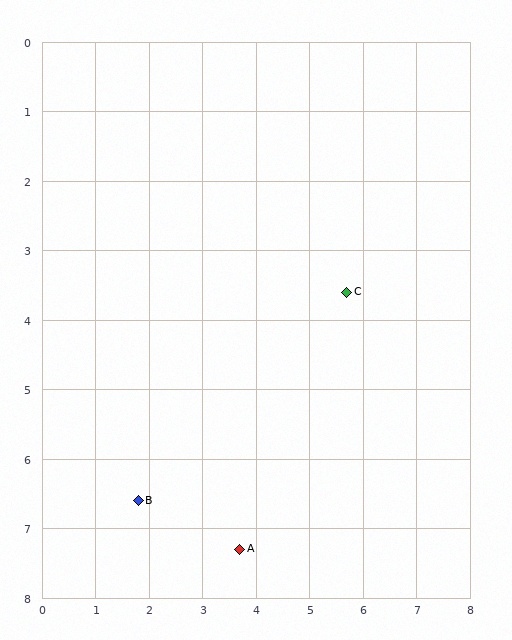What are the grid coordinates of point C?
Point C is at approximately (5.7, 3.6).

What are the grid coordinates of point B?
Point B is at approximately (1.8, 6.6).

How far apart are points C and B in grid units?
Points C and B are about 4.9 grid units apart.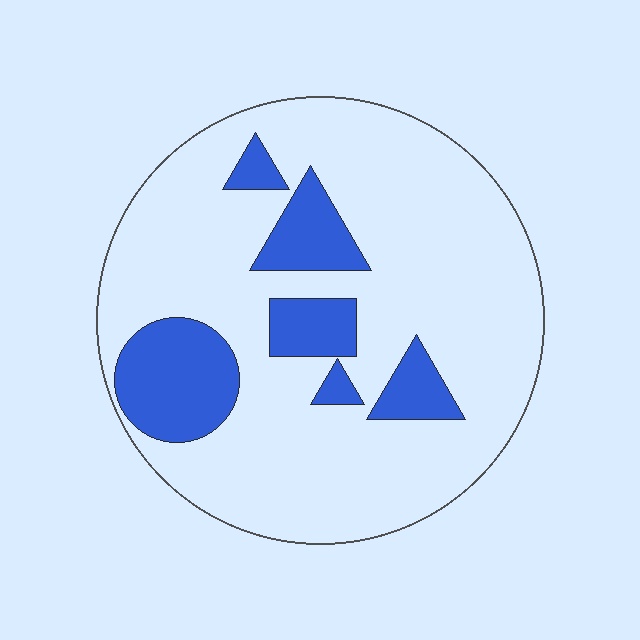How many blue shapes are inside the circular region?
6.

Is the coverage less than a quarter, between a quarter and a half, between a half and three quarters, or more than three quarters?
Less than a quarter.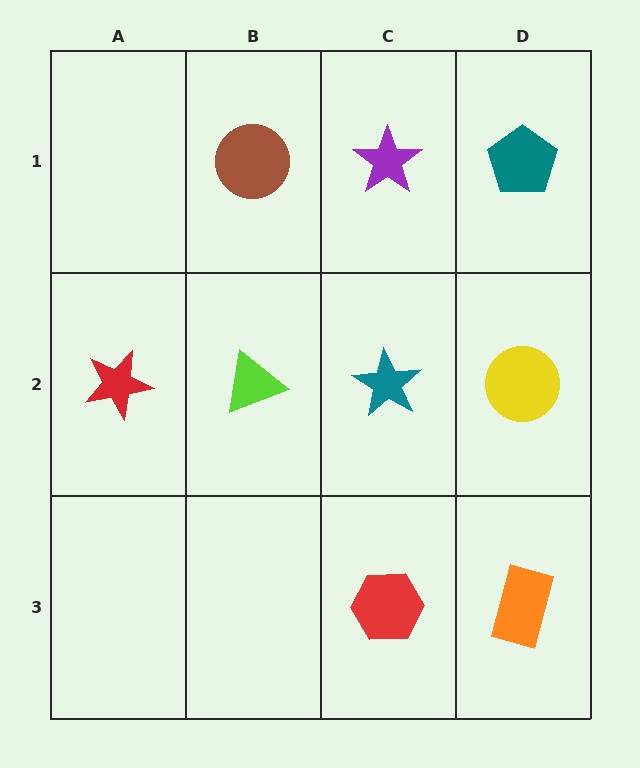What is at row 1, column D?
A teal pentagon.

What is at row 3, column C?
A red hexagon.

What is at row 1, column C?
A purple star.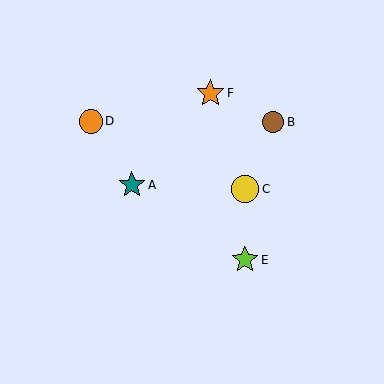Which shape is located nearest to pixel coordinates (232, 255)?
The lime star (labeled E) at (245, 260) is nearest to that location.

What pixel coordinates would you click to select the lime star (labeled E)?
Click at (245, 260) to select the lime star E.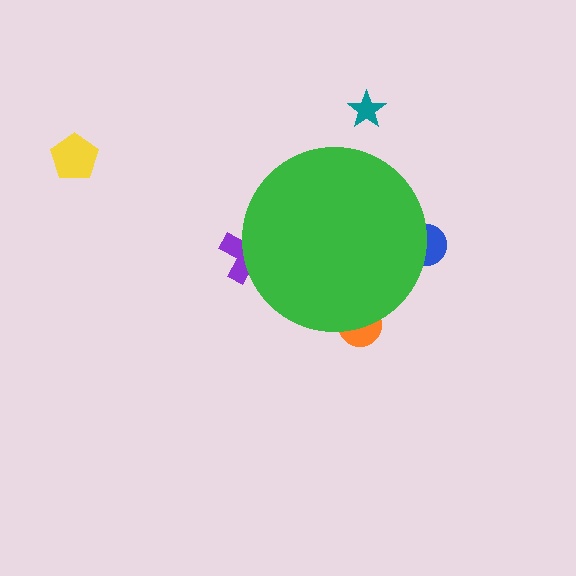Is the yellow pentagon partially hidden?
No, the yellow pentagon is fully visible.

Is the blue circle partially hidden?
Yes, the blue circle is partially hidden behind the green circle.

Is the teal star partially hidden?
No, the teal star is fully visible.